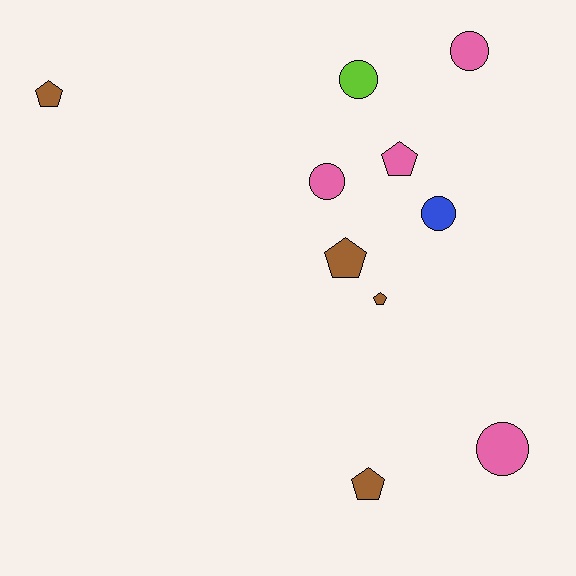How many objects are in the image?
There are 10 objects.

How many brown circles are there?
There are no brown circles.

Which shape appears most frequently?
Pentagon, with 5 objects.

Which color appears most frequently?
Brown, with 4 objects.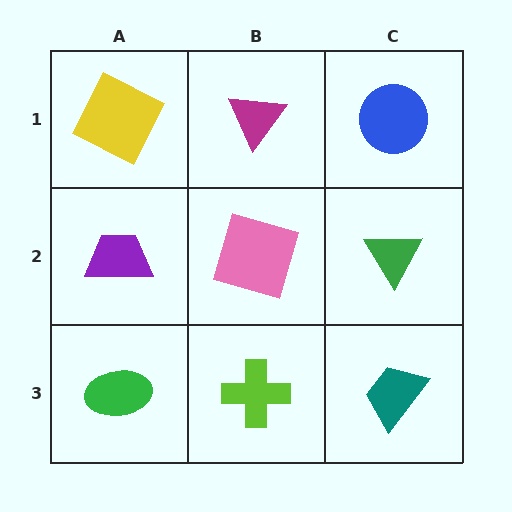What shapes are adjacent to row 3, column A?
A purple trapezoid (row 2, column A), a lime cross (row 3, column B).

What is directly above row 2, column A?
A yellow square.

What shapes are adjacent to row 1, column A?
A purple trapezoid (row 2, column A), a magenta triangle (row 1, column B).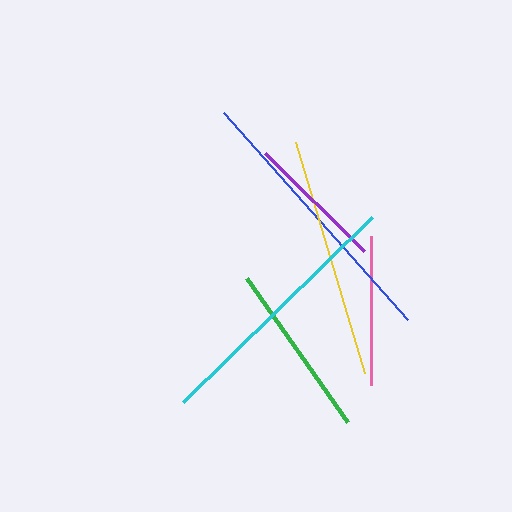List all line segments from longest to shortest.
From longest to shortest: blue, cyan, yellow, green, pink, purple.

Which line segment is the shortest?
The purple line is the shortest at approximately 140 pixels.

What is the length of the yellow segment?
The yellow segment is approximately 241 pixels long.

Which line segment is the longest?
The blue line is the longest at approximately 277 pixels.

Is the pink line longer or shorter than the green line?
The green line is longer than the pink line.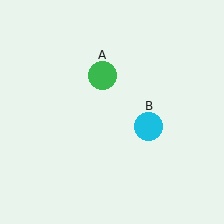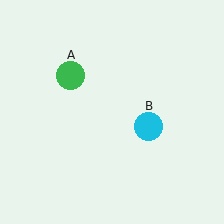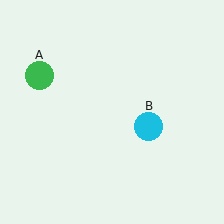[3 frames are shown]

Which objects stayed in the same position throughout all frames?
Cyan circle (object B) remained stationary.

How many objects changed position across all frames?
1 object changed position: green circle (object A).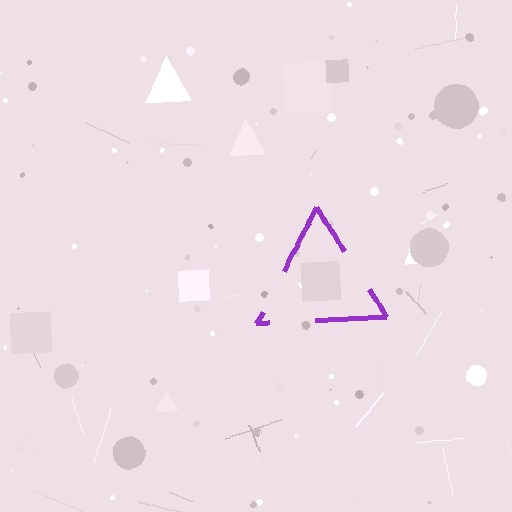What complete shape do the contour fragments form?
The contour fragments form a triangle.